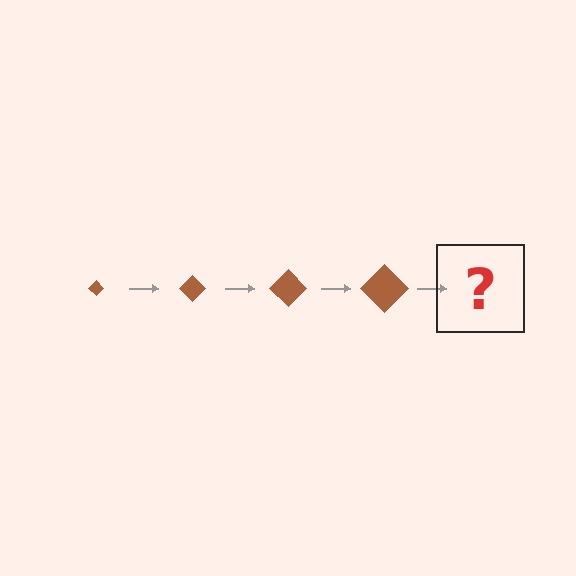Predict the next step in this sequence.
The next step is a brown diamond, larger than the previous one.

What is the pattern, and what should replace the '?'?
The pattern is that the diamond gets progressively larger each step. The '?' should be a brown diamond, larger than the previous one.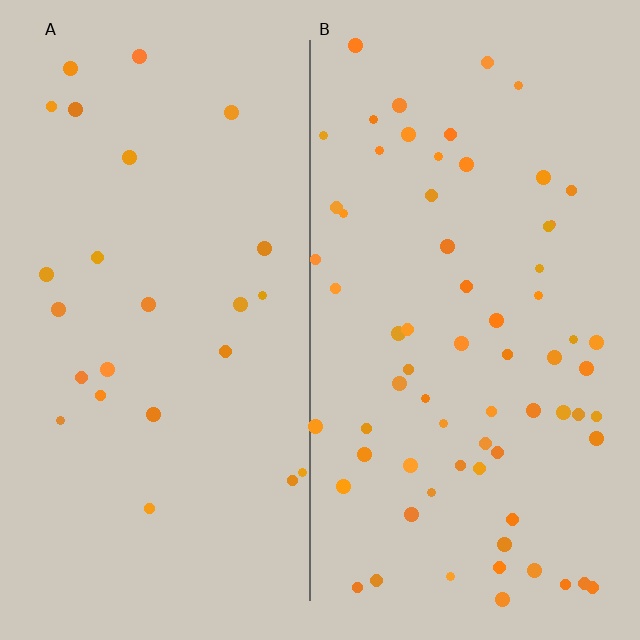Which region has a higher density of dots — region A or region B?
B (the right).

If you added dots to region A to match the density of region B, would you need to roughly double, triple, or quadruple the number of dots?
Approximately triple.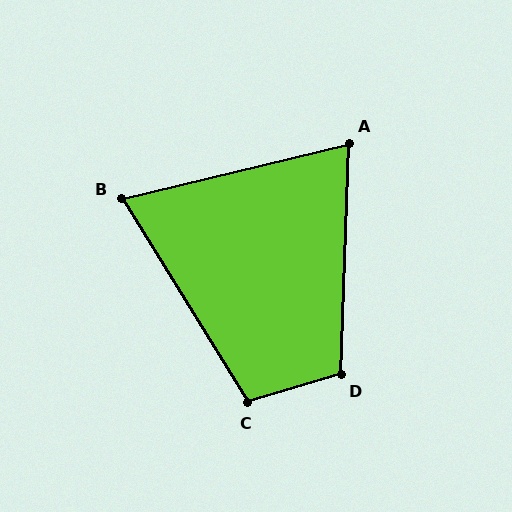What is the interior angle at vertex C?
Approximately 105 degrees (obtuse).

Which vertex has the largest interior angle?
D, at approximately 108 degrees.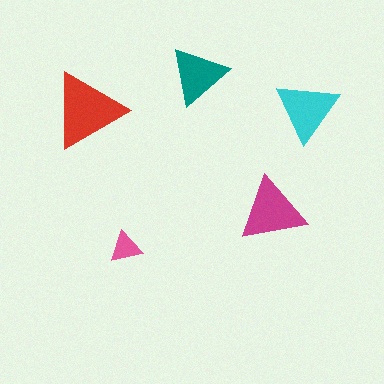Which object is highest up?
The teal triangle is topmost.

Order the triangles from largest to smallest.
the red one, the magenta one, the cyan one, the teal one, the pink one.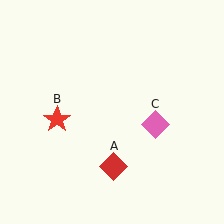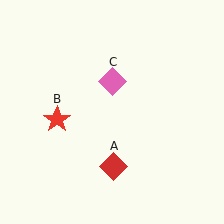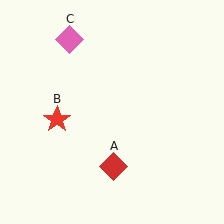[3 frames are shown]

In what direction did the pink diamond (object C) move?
The pink diamond (object C) moved up and to the left.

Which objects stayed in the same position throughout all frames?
Red diamond (object A) and red star (object B) remained stationary.